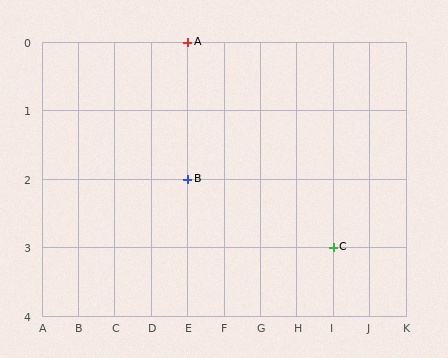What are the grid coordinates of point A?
Point A is at grid coordinates (E, 0).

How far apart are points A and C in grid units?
Points A and C are 4 columns and 3 rows apart (about 5.0 grid units diagonally).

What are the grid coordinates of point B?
Point B is at grid coordinates (E, 2).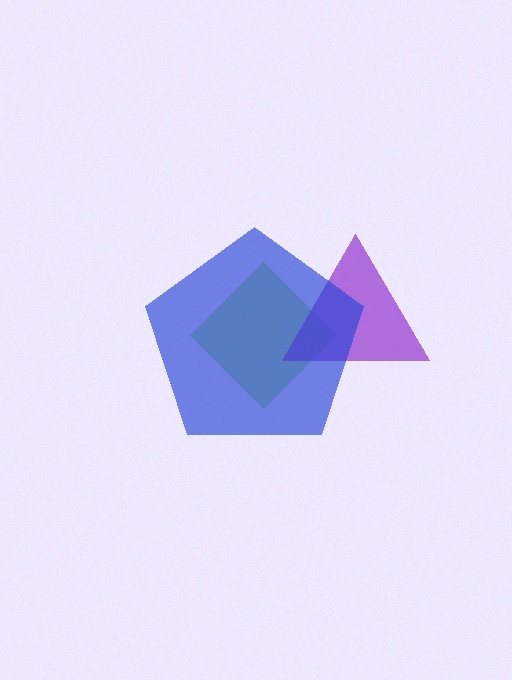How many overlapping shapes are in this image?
There are 3 overlapping shapes in the image.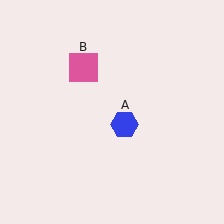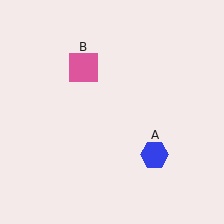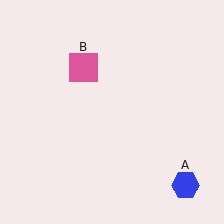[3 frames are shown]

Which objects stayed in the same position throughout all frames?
Pink square (object B) remained stationary.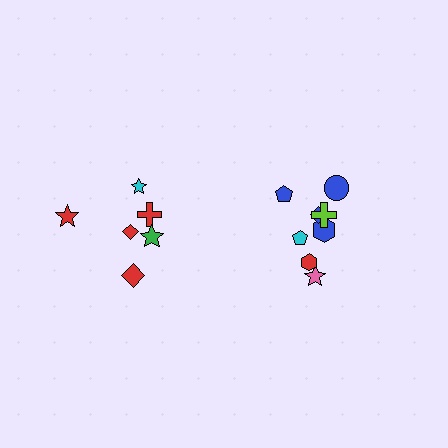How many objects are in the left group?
There are 6 objects.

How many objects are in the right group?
There are 8 objects.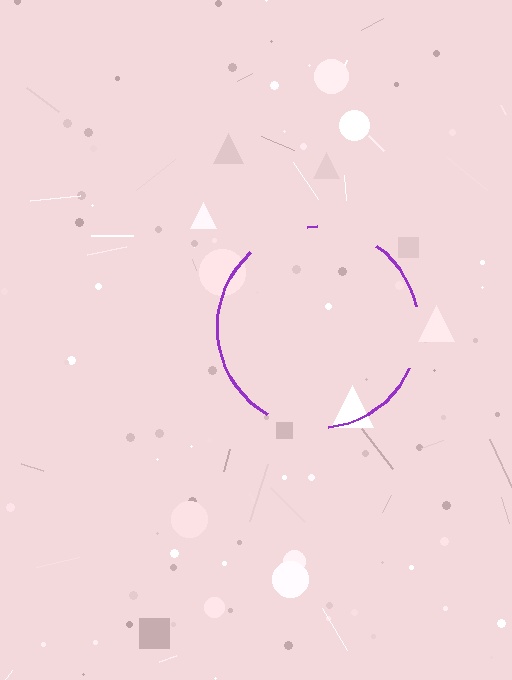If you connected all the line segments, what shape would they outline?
They would outline a circle.